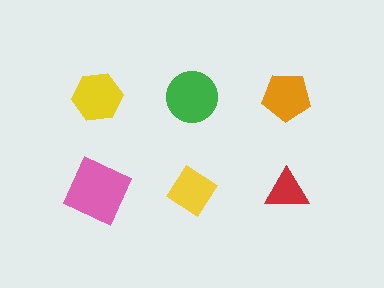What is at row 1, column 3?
An orange pentagon.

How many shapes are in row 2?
3 shapes.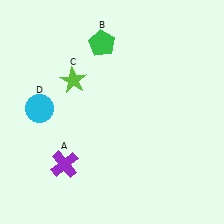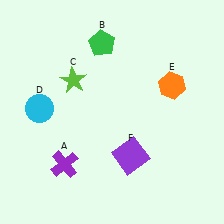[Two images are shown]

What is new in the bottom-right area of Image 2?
A purple square (F) was added in the bottom-right area of Image 2.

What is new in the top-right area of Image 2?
An orange hexagon (E) was added in the top-right area of Image 2.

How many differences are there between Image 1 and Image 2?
There are 2 differences between the two images.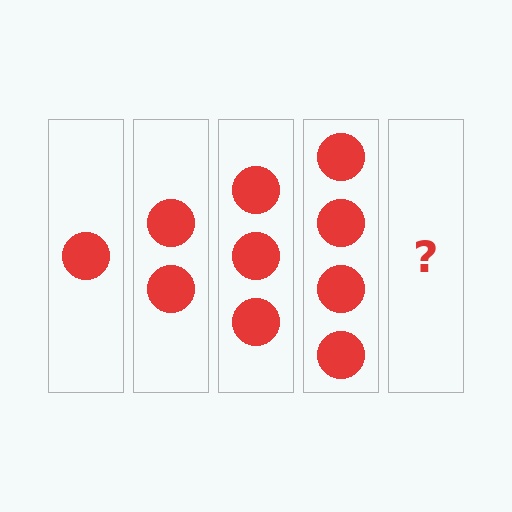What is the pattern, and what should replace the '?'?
The pattern is that each step adds one more circle. The '?' should be 5 circles.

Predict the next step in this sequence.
The next step is 5 circles.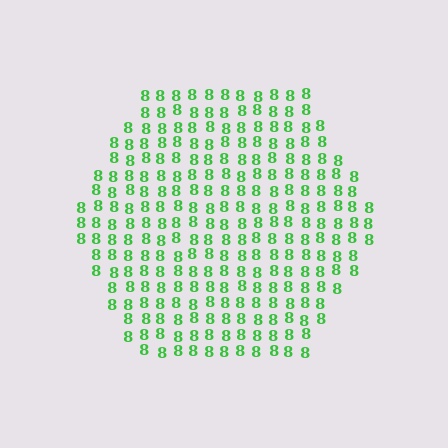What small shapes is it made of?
It is made of small digit 8's.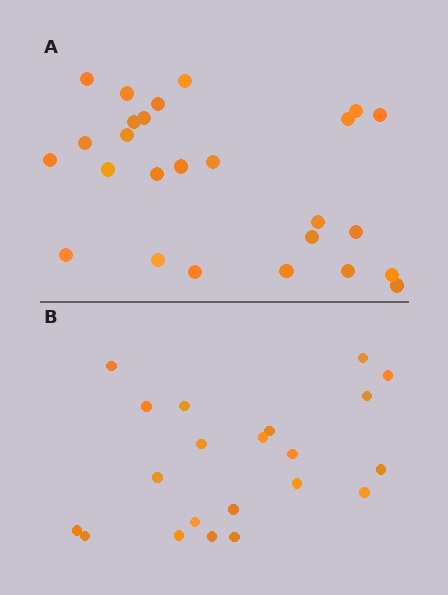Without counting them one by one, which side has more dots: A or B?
Region A (the top region) has more dots.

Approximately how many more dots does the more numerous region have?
Region A has about 5 more dots than region B.